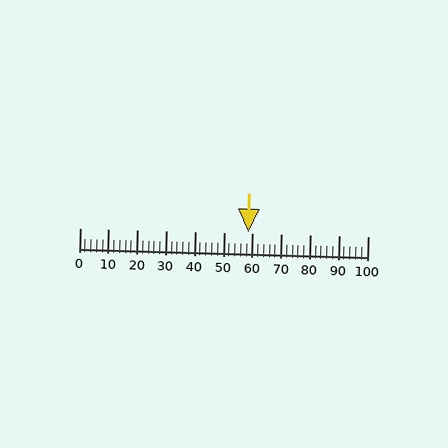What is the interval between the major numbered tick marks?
The major tick marks are spaced 10 units apart.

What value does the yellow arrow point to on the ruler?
The yellow arrow points to approximately 58.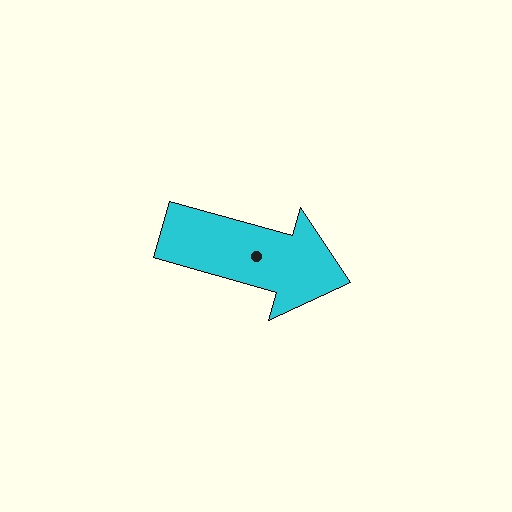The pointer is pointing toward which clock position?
Roughly 4 o'clock.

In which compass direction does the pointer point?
East.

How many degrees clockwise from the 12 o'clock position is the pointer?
Approximately 106 degrees.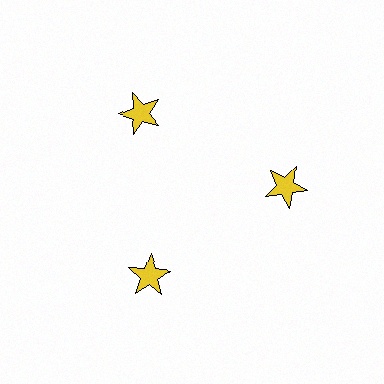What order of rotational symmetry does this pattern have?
This pattern has 3-fold rotational symmetry.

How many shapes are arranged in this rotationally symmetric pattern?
There are 3 shapes, arranged in 3 groups of 1.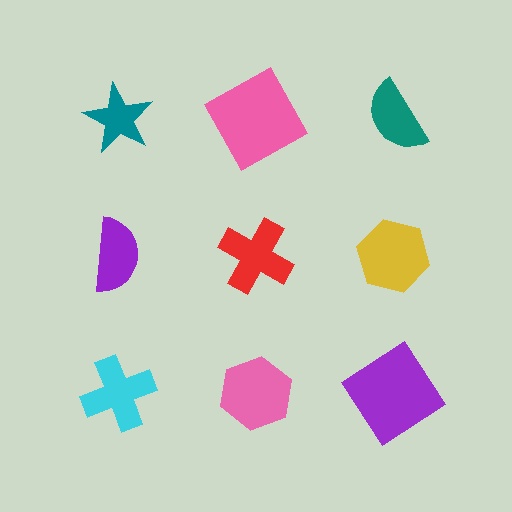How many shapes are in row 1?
3 shapes.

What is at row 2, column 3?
A yellow hexagon.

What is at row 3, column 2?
A pink hexagon.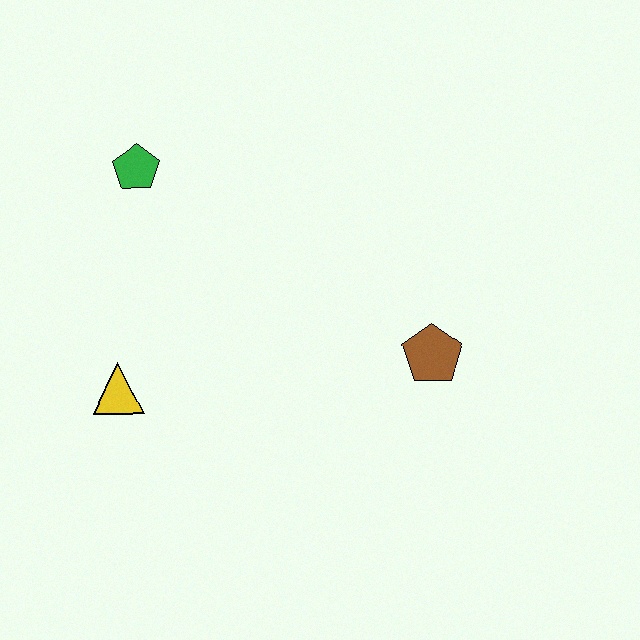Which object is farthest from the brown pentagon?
The green pentagon is farthest from the brown pentagon.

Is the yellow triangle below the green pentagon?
Yes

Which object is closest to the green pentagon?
The yellow triangle is closest to the green pentagon.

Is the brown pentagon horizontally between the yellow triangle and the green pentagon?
No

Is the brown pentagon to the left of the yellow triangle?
No